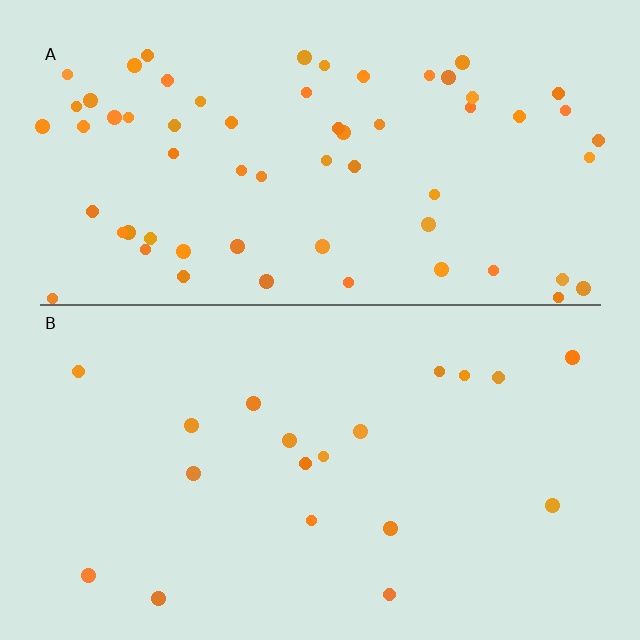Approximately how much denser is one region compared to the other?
Approximately 3.4× — region A over region B.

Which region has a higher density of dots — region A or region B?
A (the top).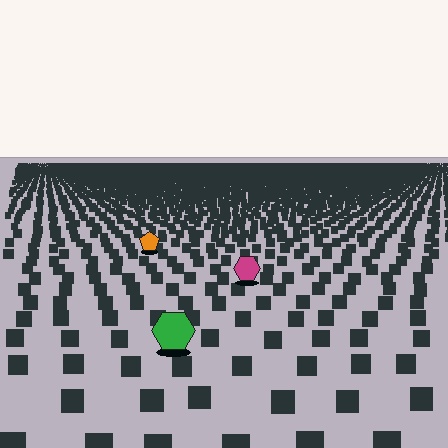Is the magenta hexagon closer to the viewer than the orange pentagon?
Yes. The magenta hexagon is closer — you can tell from the texture gradient: the ground texture is coarser near it.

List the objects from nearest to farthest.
From nearest to farthest: the green hexagon, the magenta hexagon, the orange pentagon.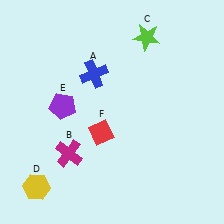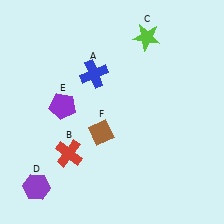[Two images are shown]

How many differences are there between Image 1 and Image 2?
There are 3 differences between the two images.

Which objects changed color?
B changed from magenta to red. D changed from yellow to purple. F changed from red to brown.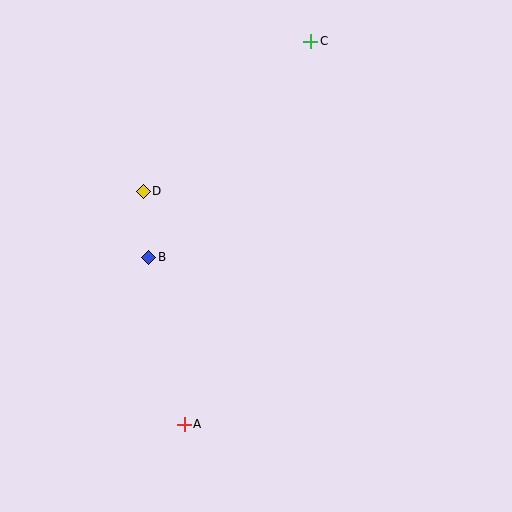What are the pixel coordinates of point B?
Point B is at (149, 257).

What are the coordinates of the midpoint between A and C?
The midpoint between A and C is at (248, 233).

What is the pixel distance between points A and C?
The distance between A and C is 404 pixels.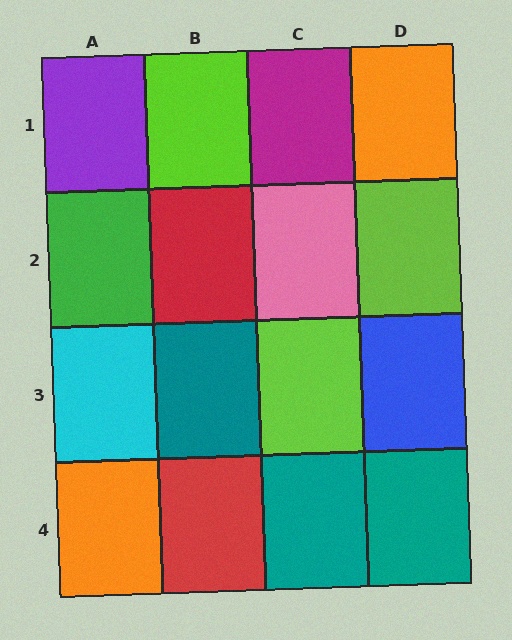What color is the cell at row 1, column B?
Lime.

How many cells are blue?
1 cell is blue.